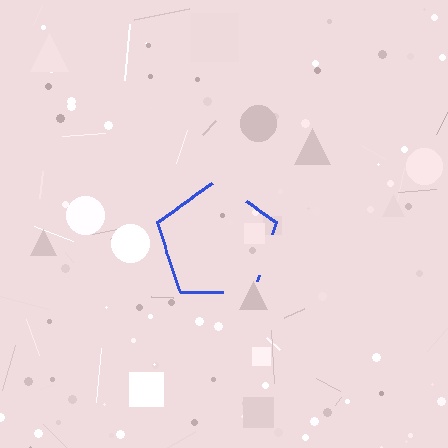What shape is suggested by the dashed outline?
The dashed outline suggests a pentagon.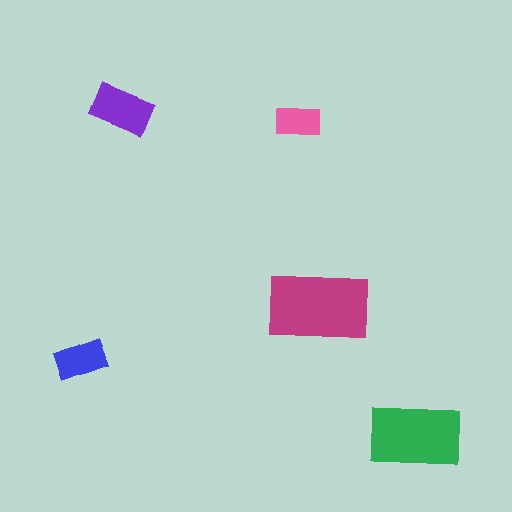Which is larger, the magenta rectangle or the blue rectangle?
The magenta one.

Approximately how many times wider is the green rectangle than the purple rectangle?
About 1.5 times wider.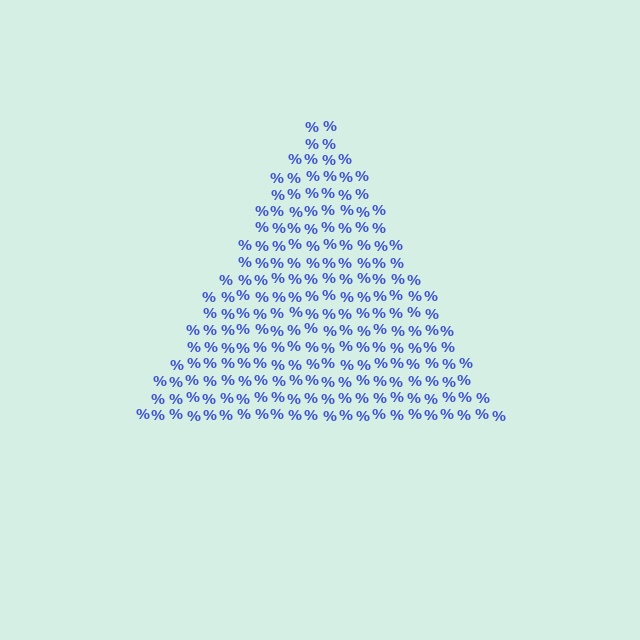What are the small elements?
The small elements are percent signs.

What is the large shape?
The large shape is a triangle.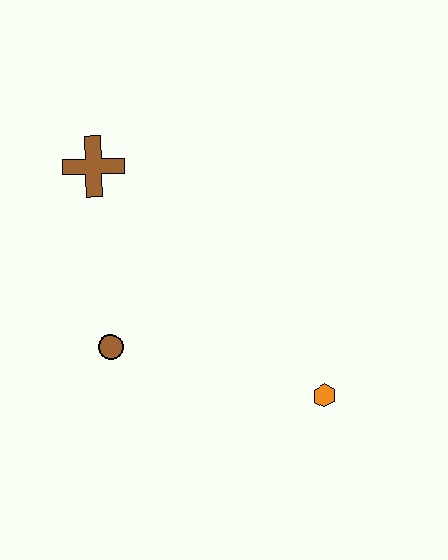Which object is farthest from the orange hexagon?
The brown cross is farthest from the orange hexagon.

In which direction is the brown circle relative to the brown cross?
The brown circle is below the brown cross.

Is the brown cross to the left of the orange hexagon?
Yes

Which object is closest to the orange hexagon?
The brown circle is closest to the orange hexagon.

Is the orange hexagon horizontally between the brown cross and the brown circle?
No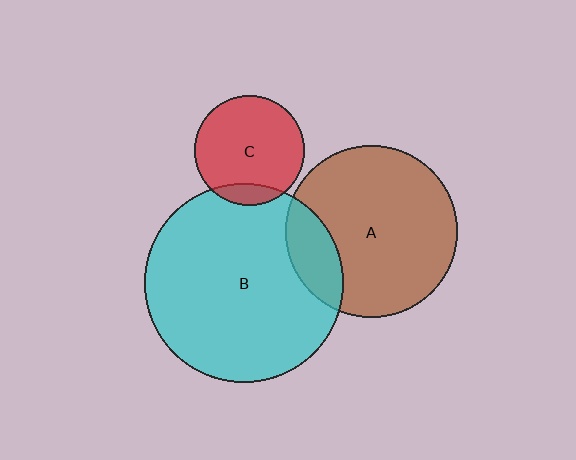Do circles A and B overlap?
Yes.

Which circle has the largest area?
Circle B (cyan).